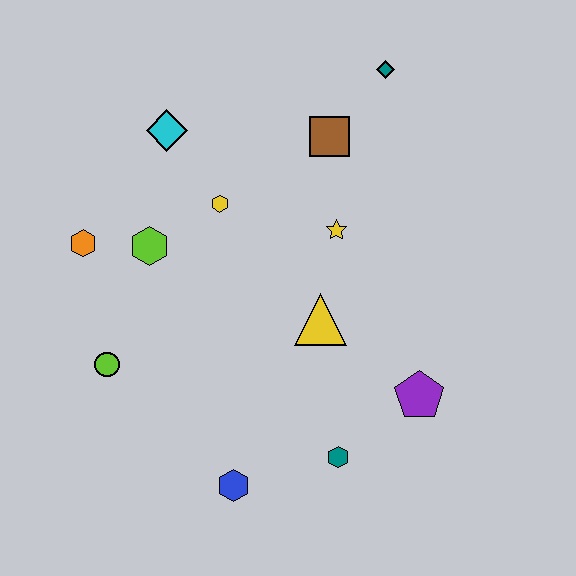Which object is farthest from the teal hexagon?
The teal diamond is farthest from the teal hexagon.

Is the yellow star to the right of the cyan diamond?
Yes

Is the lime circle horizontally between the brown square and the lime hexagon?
No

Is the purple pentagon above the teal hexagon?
Yes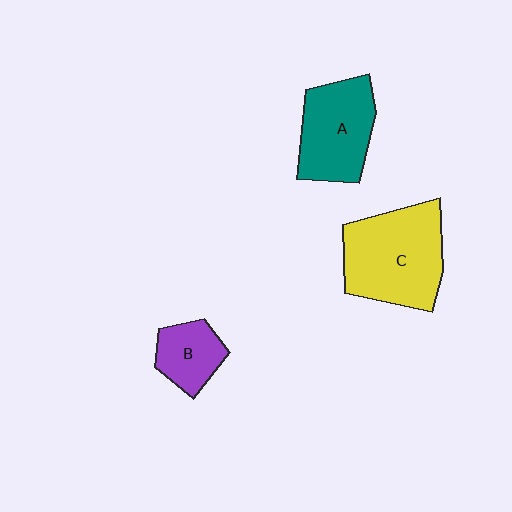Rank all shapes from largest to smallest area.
From largest to smallest: C (yellow), A (teal), B (purple).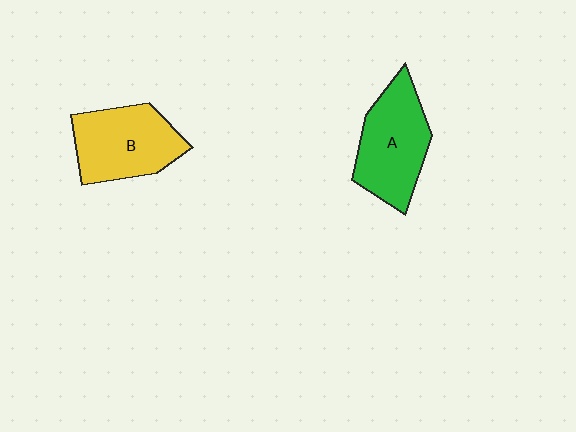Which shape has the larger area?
Shape A (green).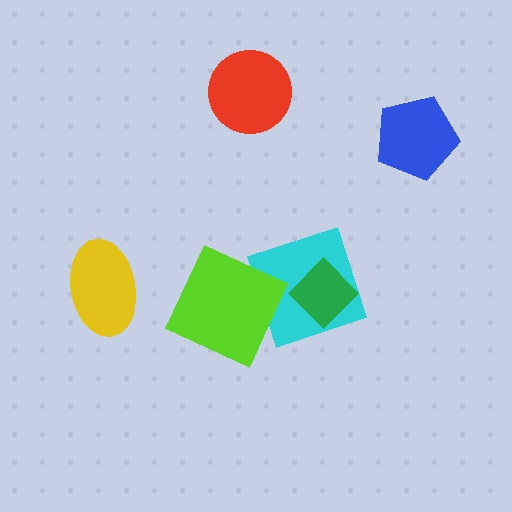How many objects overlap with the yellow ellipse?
0 objects overlap with the yellow ellipse.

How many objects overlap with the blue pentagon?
0 objects overlap with the blue pentagon.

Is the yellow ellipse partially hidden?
No, no other shape covers it.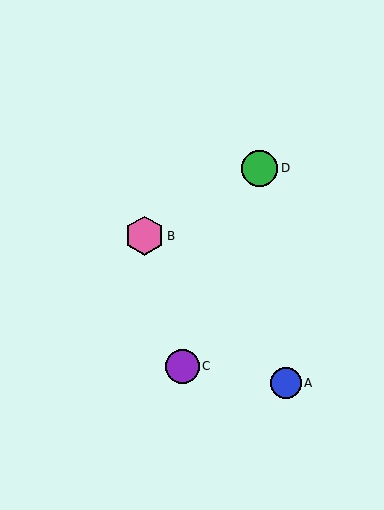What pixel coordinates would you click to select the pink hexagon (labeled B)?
Click at (144, 236) to select the pink hexagon B.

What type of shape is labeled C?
Shape C is a purple circle.